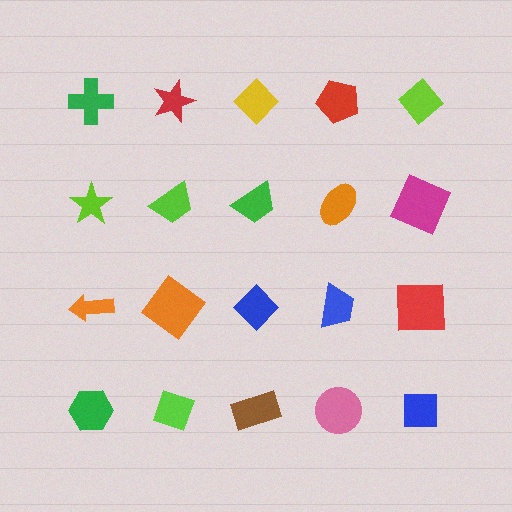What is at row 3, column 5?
A red square.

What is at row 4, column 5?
A blue square.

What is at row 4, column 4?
A pink circle.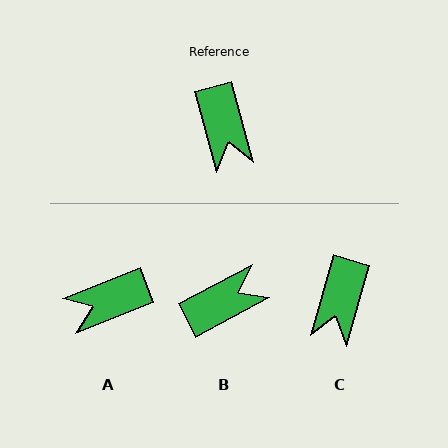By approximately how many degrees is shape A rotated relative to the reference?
Approximately 84 degrees clockwise.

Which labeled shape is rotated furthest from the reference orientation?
B, about 103 degrees away.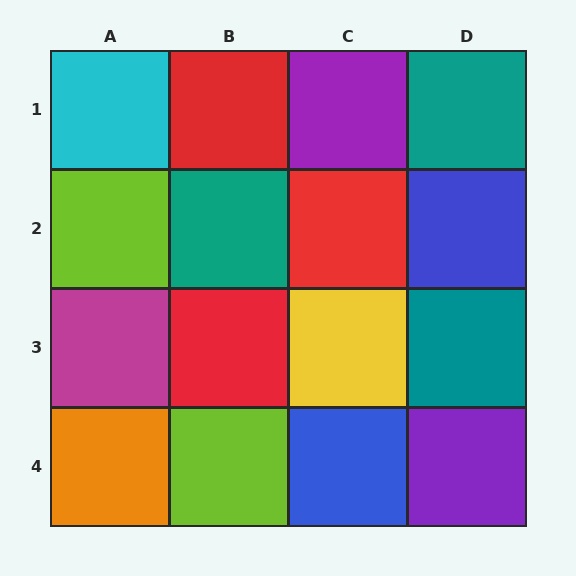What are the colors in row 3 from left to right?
Magenta, red, yellow, teal.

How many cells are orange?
1 cell is orange.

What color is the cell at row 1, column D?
Teal.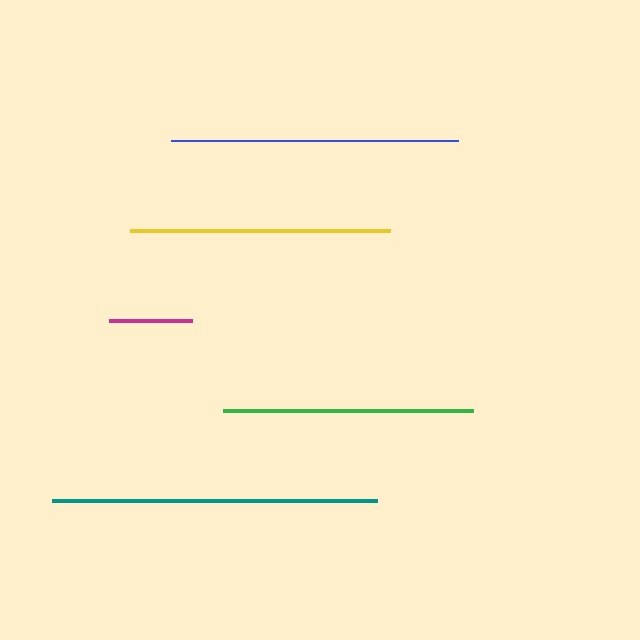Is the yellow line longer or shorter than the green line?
The yellow line is longer than the green line.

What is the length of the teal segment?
The teal segment is approximately 325 pixels long.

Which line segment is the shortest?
The magenta line is the shortest at approximately 83 pixels.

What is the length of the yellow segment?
The yellow segment is approximately 260 pixels long.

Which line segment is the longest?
The teal line is the longest at approximately 325 pixels.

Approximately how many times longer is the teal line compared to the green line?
The teal line is approximately 1.3 times the length of the green line.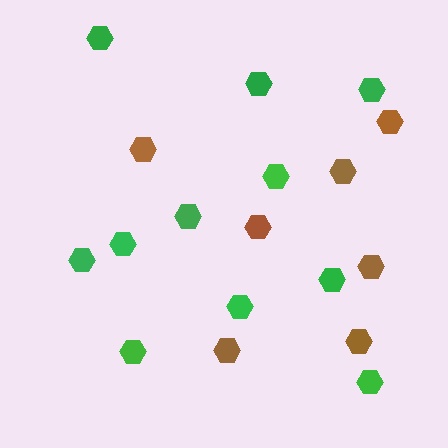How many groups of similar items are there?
There are 2 groups: one group of brown hexagons (7) and one group of green hexagons (11).